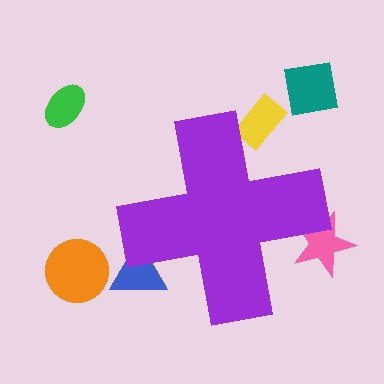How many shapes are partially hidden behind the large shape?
3 shapes are partially hidden.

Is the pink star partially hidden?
Yes, the pink star is partially hidden behind the purple cross.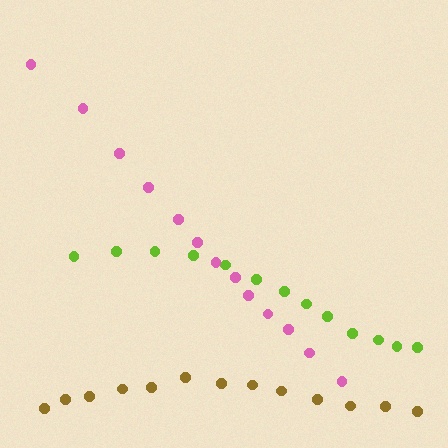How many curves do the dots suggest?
There are 3 distinct paths.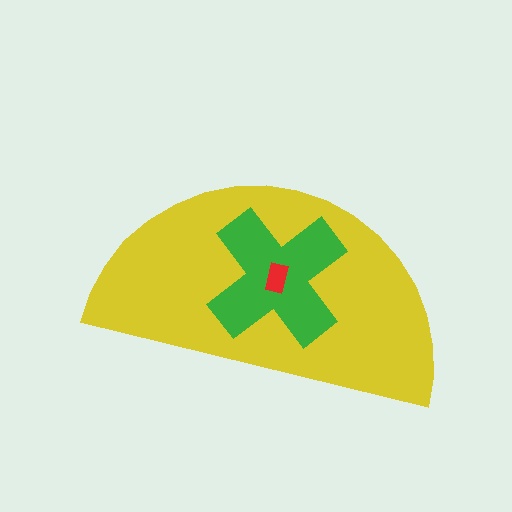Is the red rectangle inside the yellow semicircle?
Yes.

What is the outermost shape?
The yellow semicircle.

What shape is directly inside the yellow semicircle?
The green cross.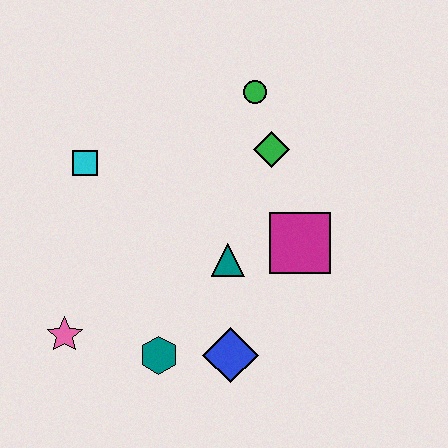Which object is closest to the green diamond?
The green circle is closest to the green diamond.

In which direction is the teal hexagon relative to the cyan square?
The teal hexagon is below the cyan square.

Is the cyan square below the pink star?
No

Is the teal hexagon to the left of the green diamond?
Yes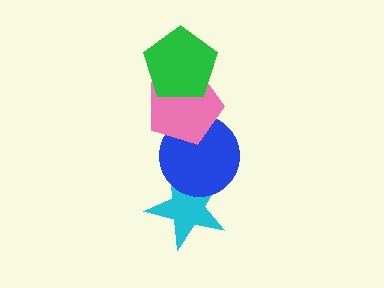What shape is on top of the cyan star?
The blue circle is on top of the cyan star.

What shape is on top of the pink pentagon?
The green pentagon is on top of the pink pentagon.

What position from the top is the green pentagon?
The green pentagon is 1st from the top.